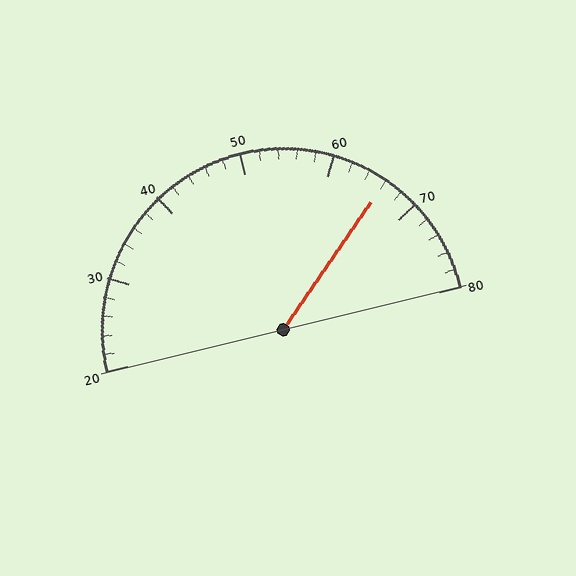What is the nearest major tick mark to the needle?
The nearest major tick mark is 70.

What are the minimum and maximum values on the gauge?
The gauge ranges from 20 to 80.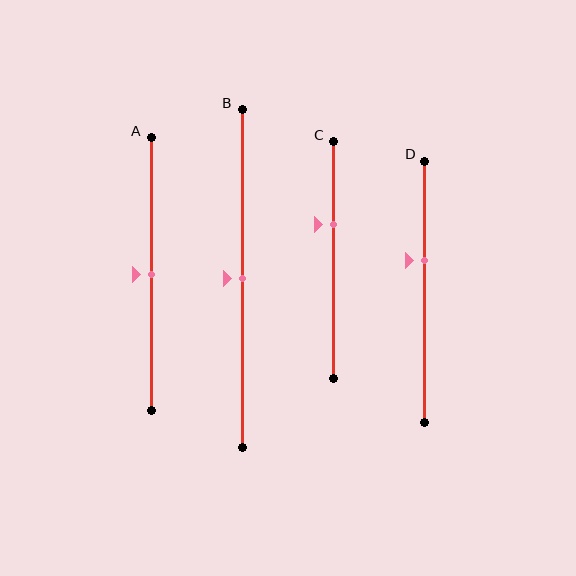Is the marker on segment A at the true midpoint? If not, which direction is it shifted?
Yes, the marker on segment A is at the true midpoint.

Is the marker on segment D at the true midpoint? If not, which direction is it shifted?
No, the marker on segment D is shifted upward by about 12% of the segment length.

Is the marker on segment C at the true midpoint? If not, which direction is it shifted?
No, the marker on segment C is shifted upward by about 15% of the segment length.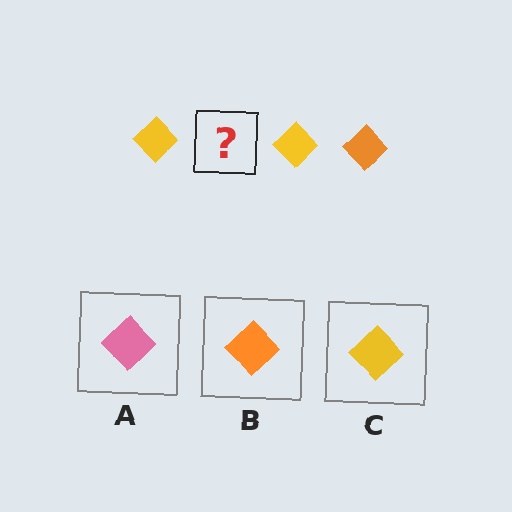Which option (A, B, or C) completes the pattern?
B.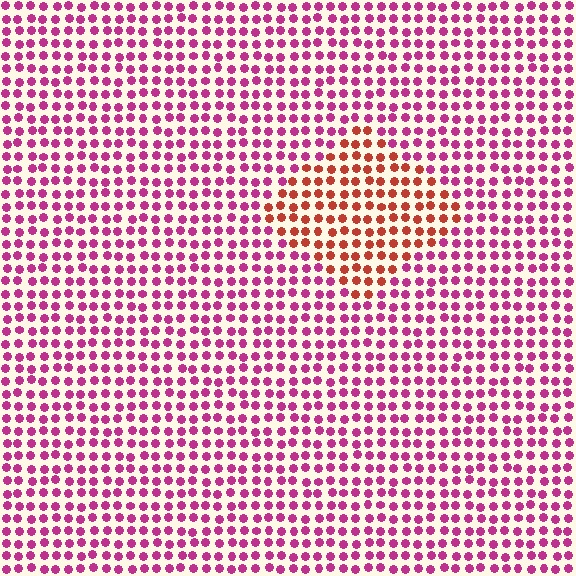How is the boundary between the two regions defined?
The boundary is defined purely by a slight shift in hue (about 45 degrees). Spacing, size, and orientation are identical on both sides.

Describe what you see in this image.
The image is filled with small magenta elements in a uniform arrangement. A diamond-shaped region is visible where the elements are tinted to a slightly different hue, forming a subtle color boundary.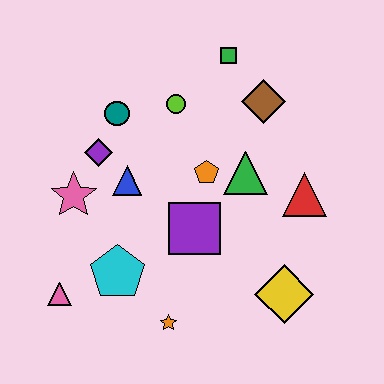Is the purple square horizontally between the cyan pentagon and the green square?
Yes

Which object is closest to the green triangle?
The orange pentagon is closest to the green triangle.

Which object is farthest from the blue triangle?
The yellow diamond is farthest from the blue triangle.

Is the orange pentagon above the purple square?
Yes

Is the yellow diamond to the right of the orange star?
Yes